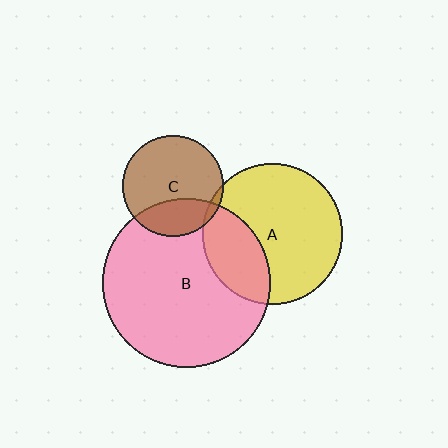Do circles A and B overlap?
Yes.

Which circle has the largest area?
Circle B (pink).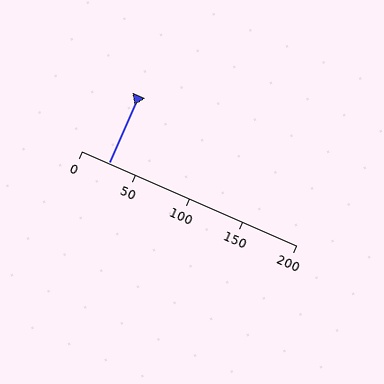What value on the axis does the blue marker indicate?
The marker indicates approximately 25.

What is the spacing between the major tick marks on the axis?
The major ticks are spaced 50 apart.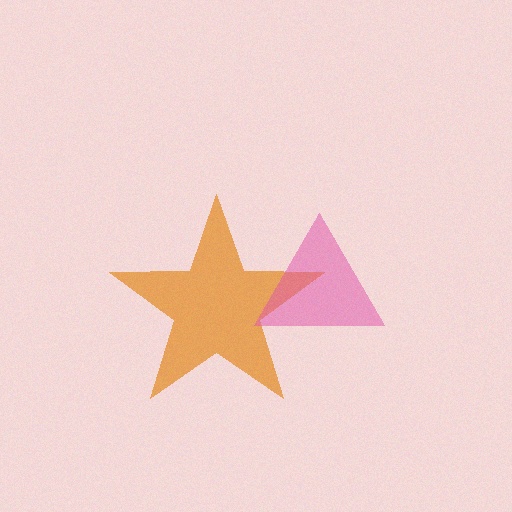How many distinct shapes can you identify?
There are 2 distinct shapes: an orange star, a pink triangle.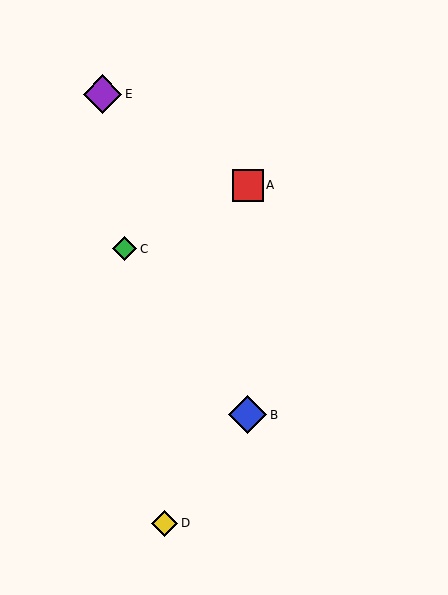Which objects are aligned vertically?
Objects A, B are aligned vertically.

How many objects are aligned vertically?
2 objects (A, B) are aligned vertically.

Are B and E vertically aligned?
No, B is at x≈248 and E is at x≈103.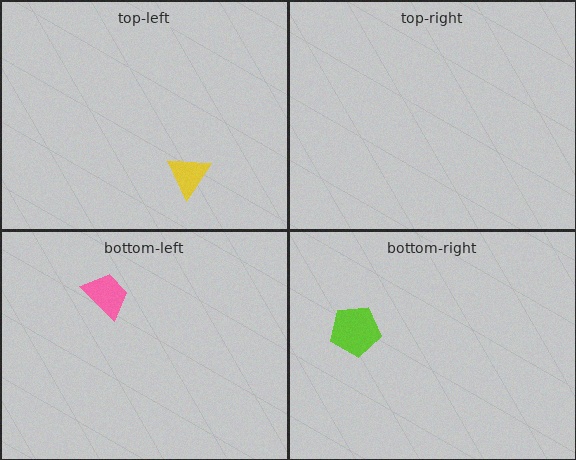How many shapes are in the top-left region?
1.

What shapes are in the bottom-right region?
The lime pentagon.